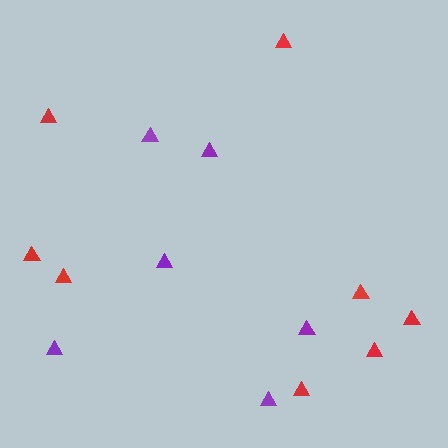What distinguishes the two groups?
There are 2 groups: one group of purple triangles (6) and one group of red triangles (8).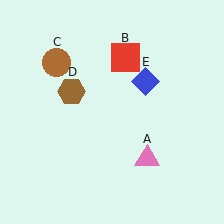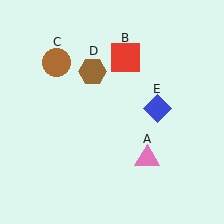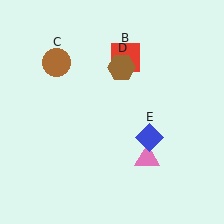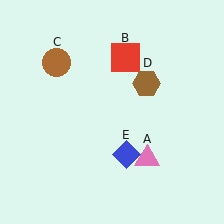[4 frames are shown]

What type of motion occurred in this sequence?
The brown hexagon (object D), blue diamond (object E) rotated clockwise around the center of the scene.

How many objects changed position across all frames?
2 objects changed position: brown hexagon (object D), blue diamond (object E).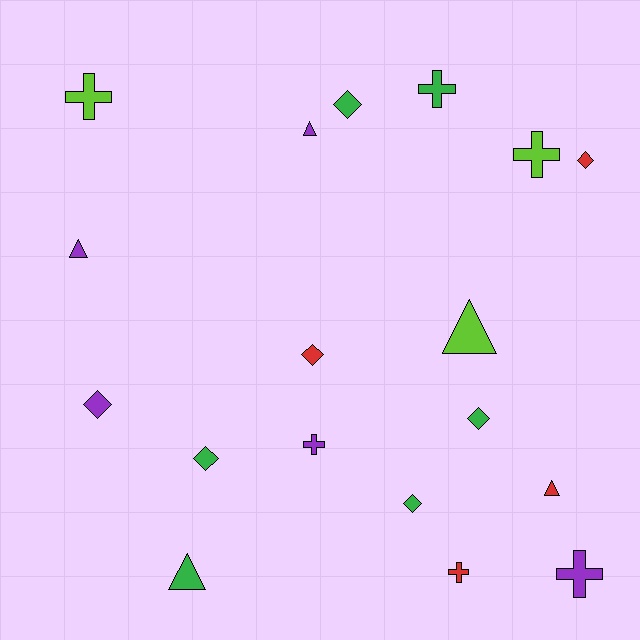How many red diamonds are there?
There are 2 red diamonds.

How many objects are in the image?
There are 18 objects.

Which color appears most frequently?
Green, with 6 objects.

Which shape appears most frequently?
Diamond, with 7 objects.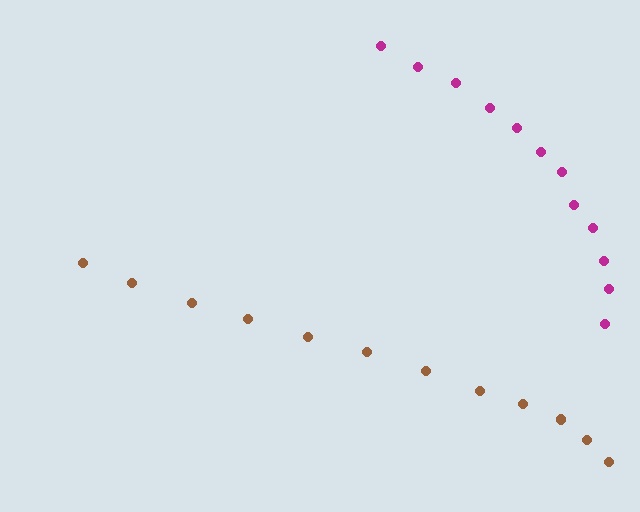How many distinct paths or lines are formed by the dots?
There are 2 distinct paths.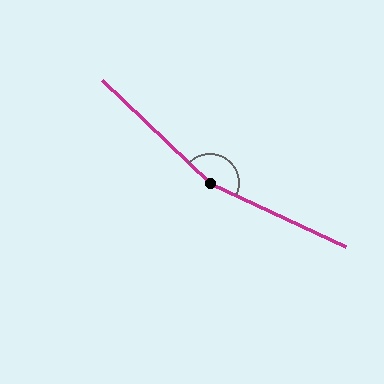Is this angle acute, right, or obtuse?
It is obtuse.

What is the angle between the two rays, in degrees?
Approximately 161 degrees.